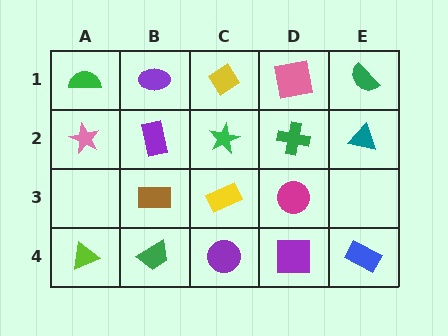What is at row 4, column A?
A lime triangle.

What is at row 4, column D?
A purple square.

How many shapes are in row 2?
5 shapes.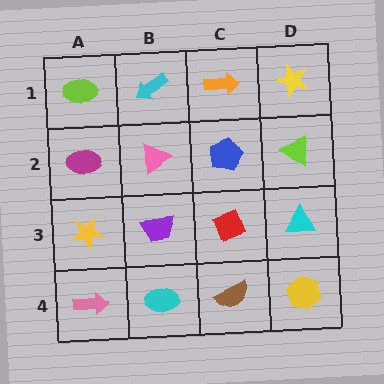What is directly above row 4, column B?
A purple trapezoid.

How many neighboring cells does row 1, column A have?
2.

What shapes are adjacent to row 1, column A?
A magenta ellipse (row 2, column A), a cyan arrow (row 1, column B).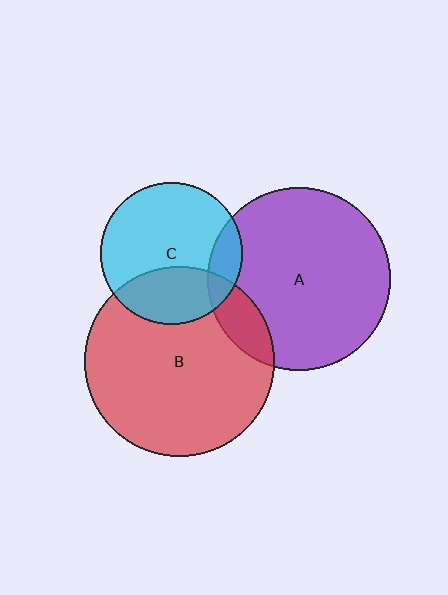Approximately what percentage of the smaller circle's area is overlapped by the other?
Approximately 15%.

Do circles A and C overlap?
Yes.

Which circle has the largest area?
Circle B (red).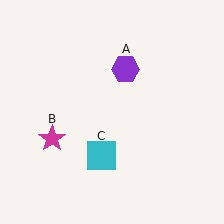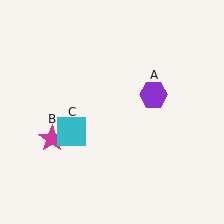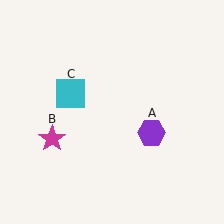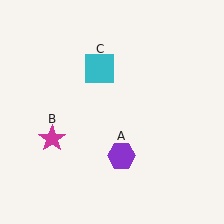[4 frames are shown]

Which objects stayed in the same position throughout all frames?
Magenta star (object B) remained stationary.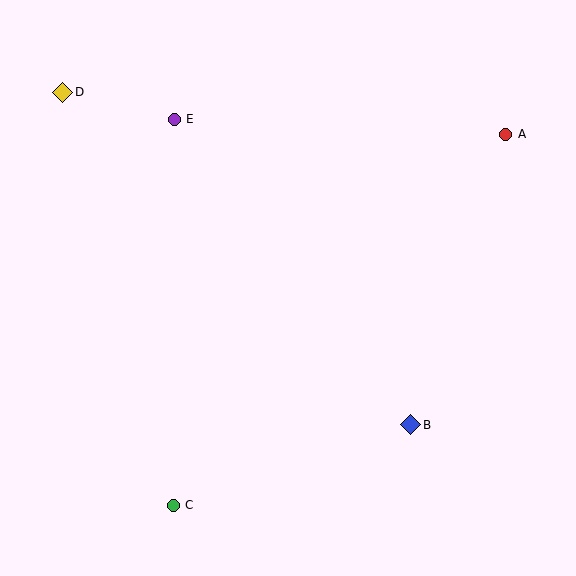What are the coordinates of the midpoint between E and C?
The midpoint between E and C is at (174, 312).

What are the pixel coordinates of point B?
Point B is at (411, 425).